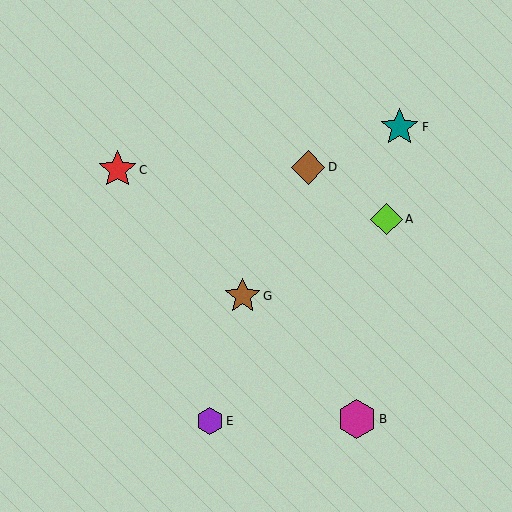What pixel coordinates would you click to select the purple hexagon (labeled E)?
Click at (210, 421) to select the purple hexagon E.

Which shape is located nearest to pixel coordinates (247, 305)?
The brown star (labeled G) at (243, 296) is nearest to that location.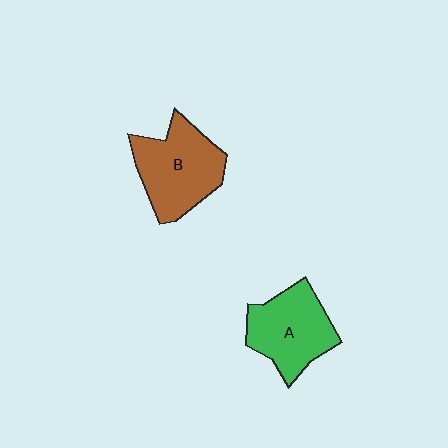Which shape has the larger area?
Shape B (brown).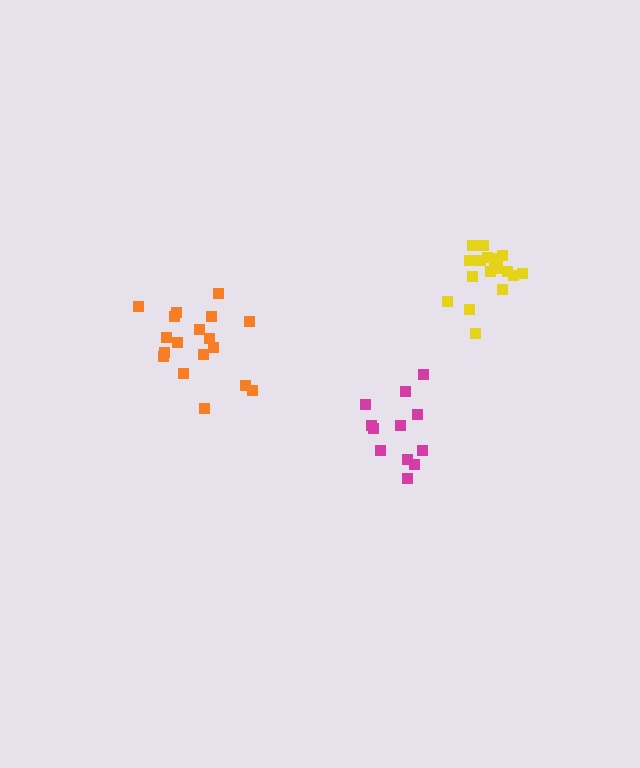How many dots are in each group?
Group 1: 12 dots, Group 2: 18 dots, Group 3: 18 dots (48 total).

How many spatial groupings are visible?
There are 3 spatial groupings.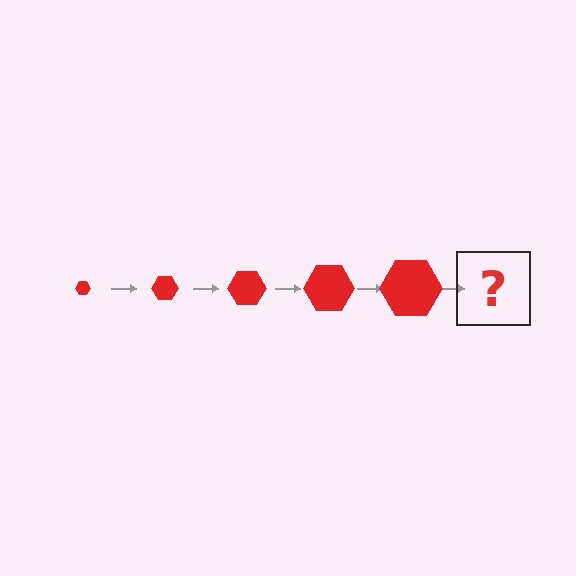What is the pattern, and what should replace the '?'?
The pattern is that the hexagon gets progressively larger each step. The '?' should be a red hexagon, larger than the previous one.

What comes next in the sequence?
The next element should be a red hexagon, larger than the previous one.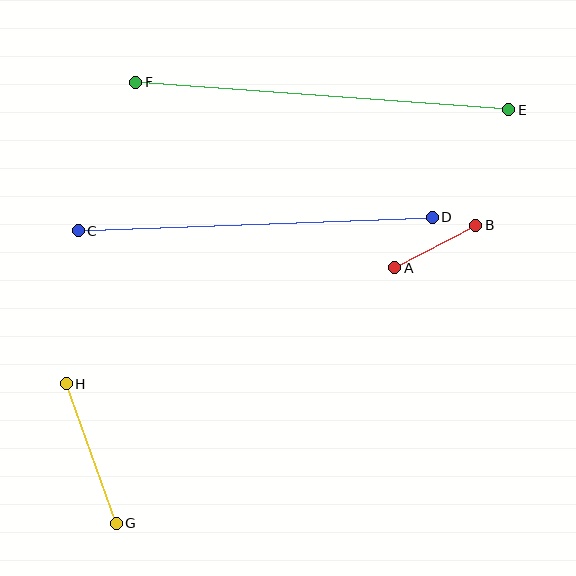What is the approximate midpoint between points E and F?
The midpoint is at approximately (322, 96) pixels.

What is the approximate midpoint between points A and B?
The midpoint is at approximately (435, 246) pixels.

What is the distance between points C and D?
The distance is approximately 354 pixels.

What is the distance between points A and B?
The distance is approximately 91 pixels.